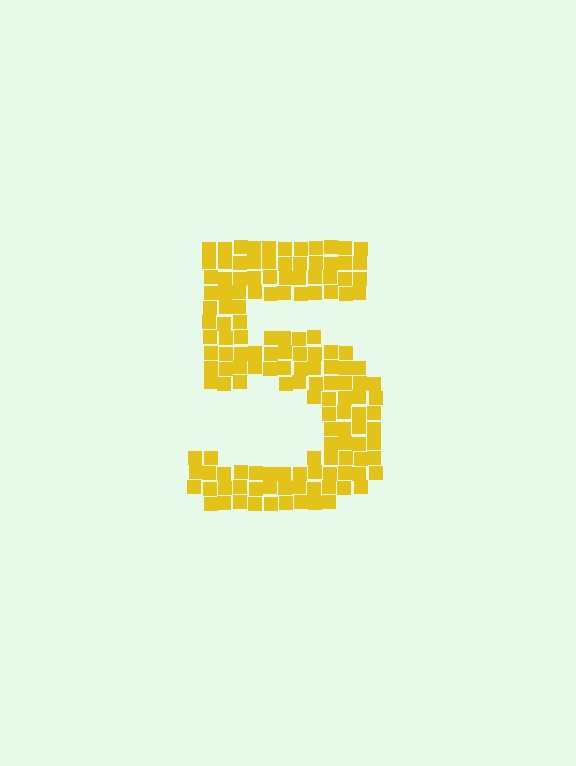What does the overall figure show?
The overall figure shows the digit 5.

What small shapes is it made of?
It is made of small squares.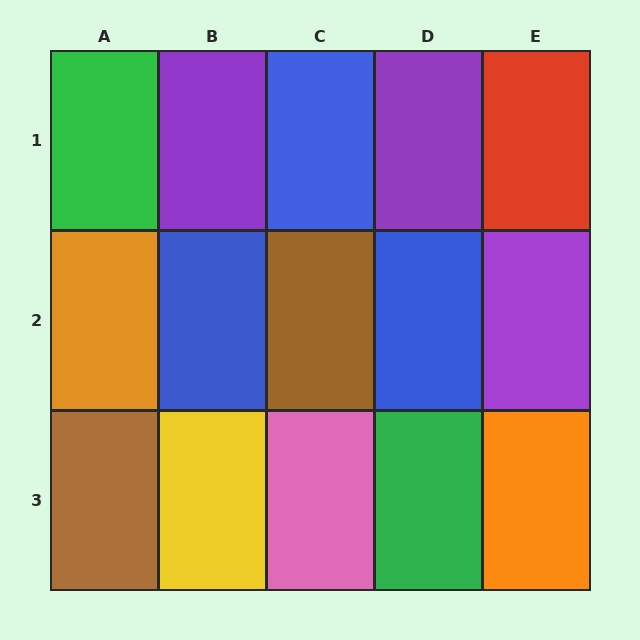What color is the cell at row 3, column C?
Pink.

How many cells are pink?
1 cell is pink.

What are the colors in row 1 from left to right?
Green, purple, blue, purple, red.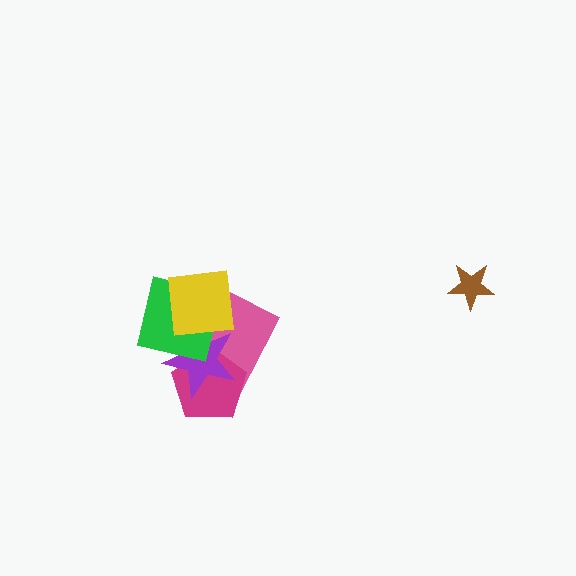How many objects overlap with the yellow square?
3 objects overlap with the yellow square.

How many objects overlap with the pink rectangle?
4 objects overlap with the pink rectangle.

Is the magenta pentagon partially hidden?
Yes, it is partially covered by another shape.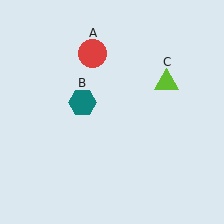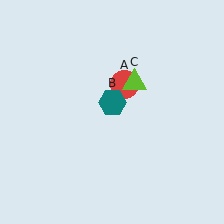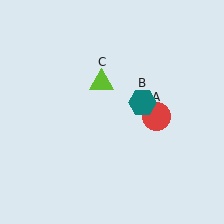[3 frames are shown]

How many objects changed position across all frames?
3 objects changed position: red circle (object A), teal hexagon (object B), lime triangle (object C).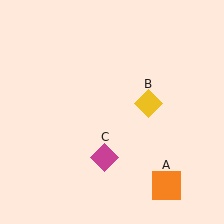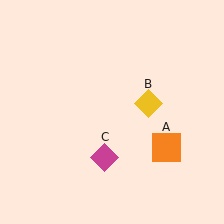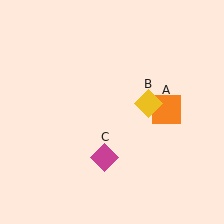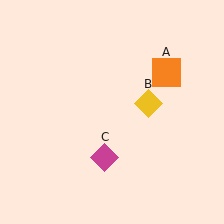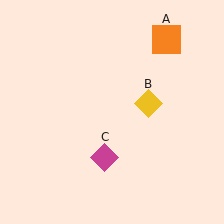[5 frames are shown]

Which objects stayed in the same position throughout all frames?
Yellow diamond (object B) and magenta diamond (object C) remained stationary.